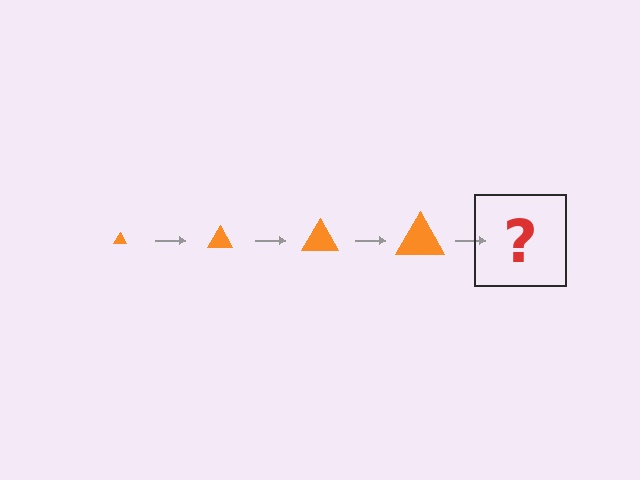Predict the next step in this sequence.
The next step is an orange triangle, larger than the previous one.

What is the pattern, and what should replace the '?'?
The pattern is that the triangle gets progressively larger each step. The '?' should be an orange triangle, larger than the previous one.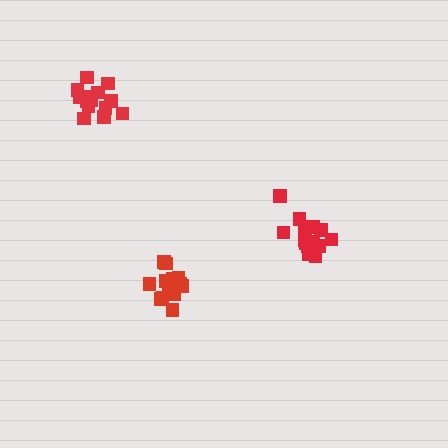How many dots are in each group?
Group 1: 14 dots, Group 2: 17 dots, Group 3: 15 dots (46 total).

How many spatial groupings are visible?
There are 3 spatial groupings.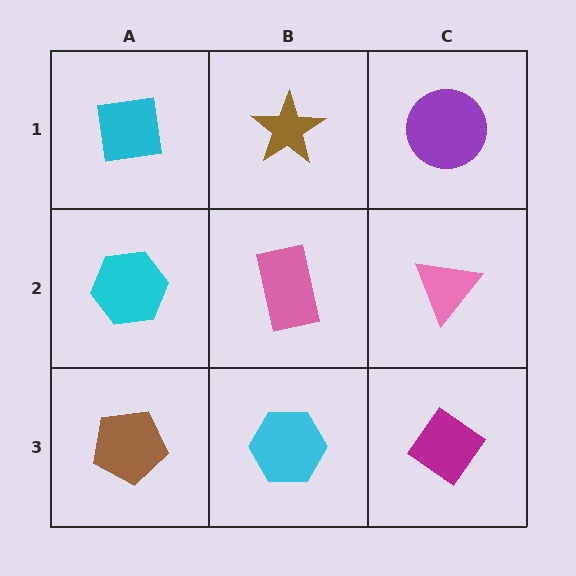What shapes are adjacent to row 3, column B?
A pink rectangle (row 2, column B), a brown pentagon (row 3, column A), a magenta diamond (row 3, column C).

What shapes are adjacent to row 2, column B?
A brown star (row 1, column B), a cyan hexagon (row 3, column B), a cyan hexagon (row 2, column A), a pink triangle (row 2, column C).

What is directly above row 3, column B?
A pink rectangle.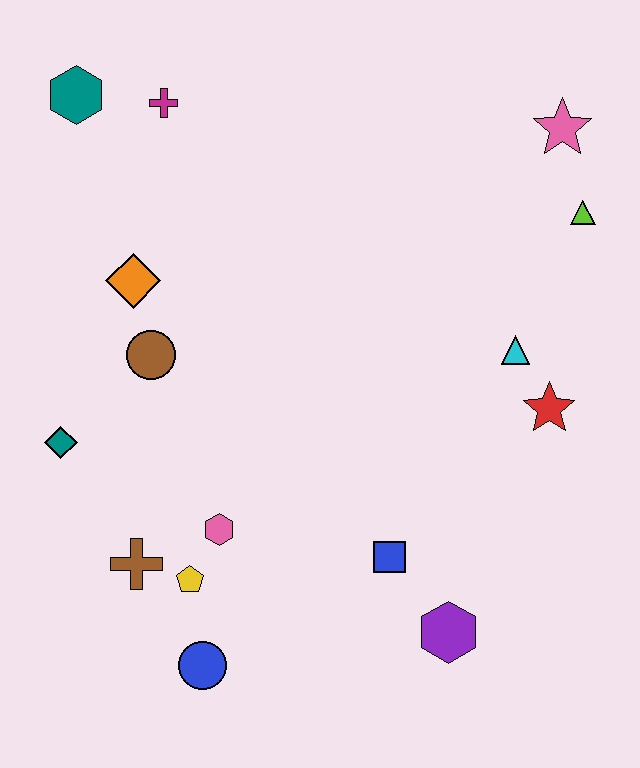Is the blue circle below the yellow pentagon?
Yes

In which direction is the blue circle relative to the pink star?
The blue circle is below the pink star.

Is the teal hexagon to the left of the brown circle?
Yes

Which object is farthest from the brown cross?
The pink star is farthest from the brown cross.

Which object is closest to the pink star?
The lime triangle is closest to the pink star.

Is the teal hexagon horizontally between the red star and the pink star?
No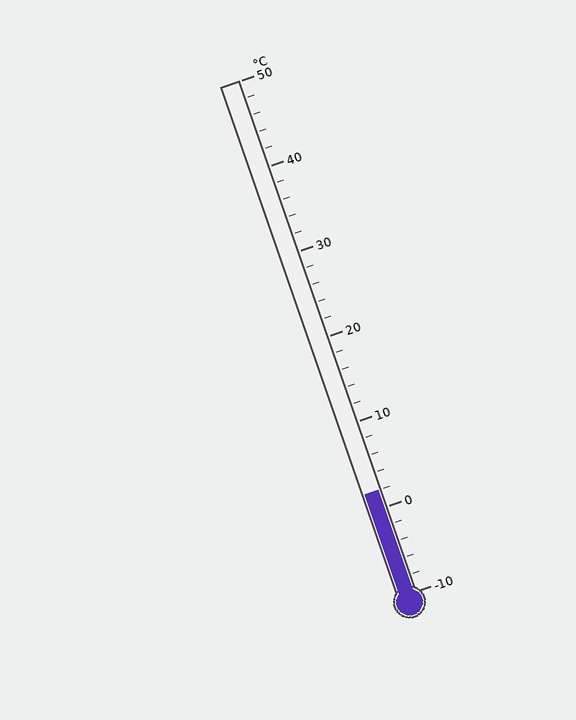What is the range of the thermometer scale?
The thermometer scale ranges from -10°C to 50°C.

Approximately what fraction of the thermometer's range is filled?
The thermometer is filled to approximately 20% of its range.